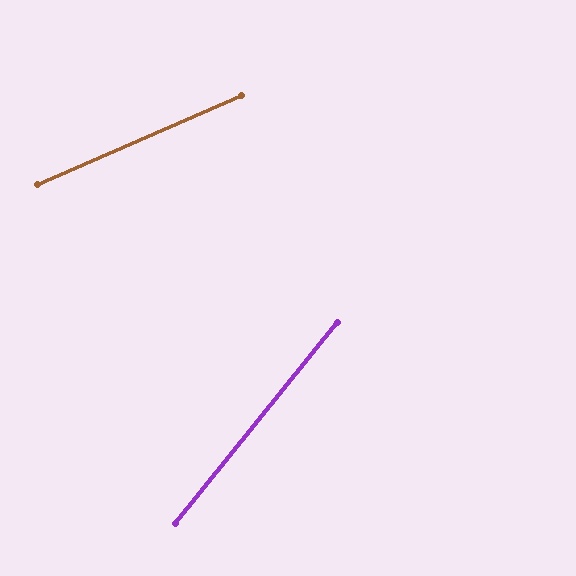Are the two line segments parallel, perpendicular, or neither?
Neither parallel nor perpendicular — they differ by about 28°.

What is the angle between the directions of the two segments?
Approximately 28 degrees.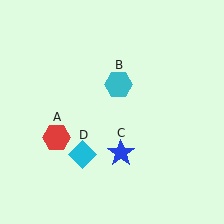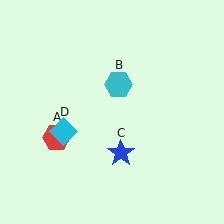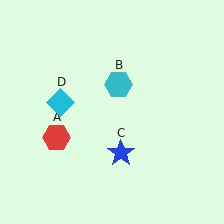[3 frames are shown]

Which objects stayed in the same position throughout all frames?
Red hexagon (object A) and cyan hexagon (object B) and blue star (object C) remained stationary.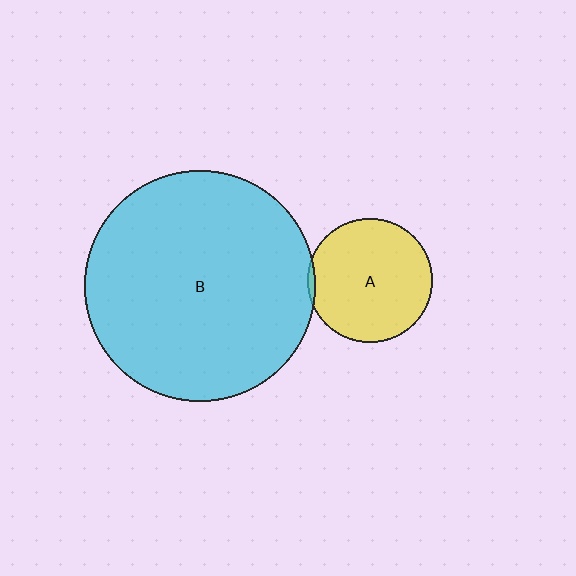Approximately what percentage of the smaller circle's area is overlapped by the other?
Approximately 5%.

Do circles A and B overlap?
Yes.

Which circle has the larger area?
Circle B (cyan).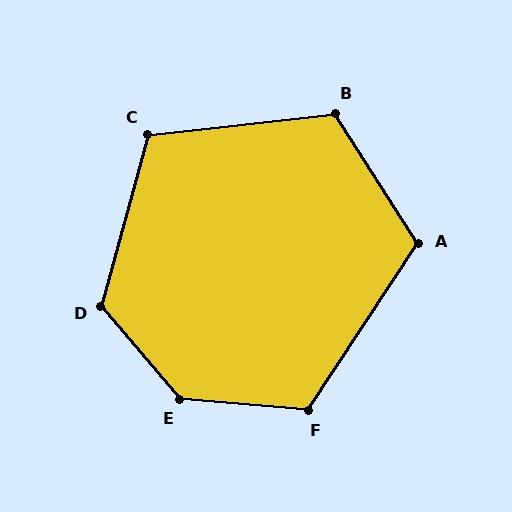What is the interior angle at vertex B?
Approximately 116 degrees (obtuse).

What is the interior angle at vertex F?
Approximately 119 degrees (obtuse).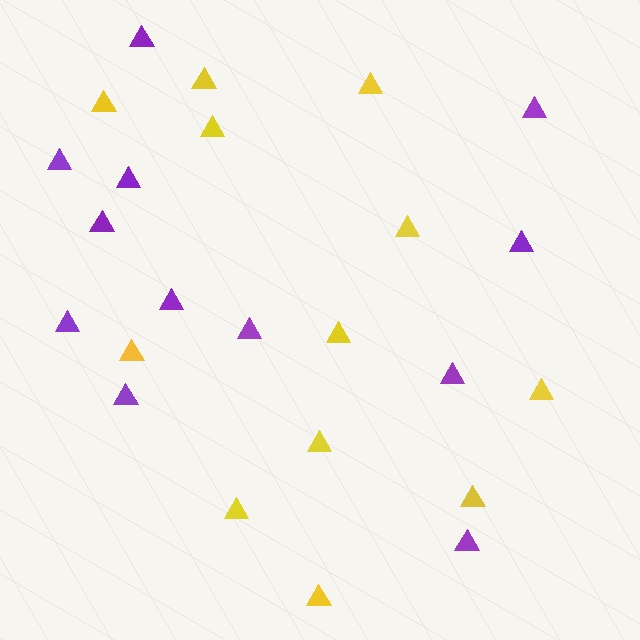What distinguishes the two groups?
There are 2 groups: one group of purple triangles (12) and one group of yellow triangles (12).